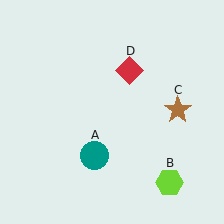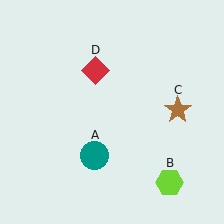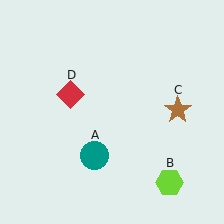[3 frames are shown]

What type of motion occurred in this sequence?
The red diamond (object D) rotated counterclockwise around the center of the scene.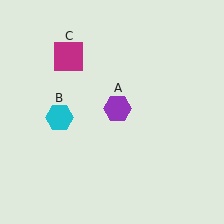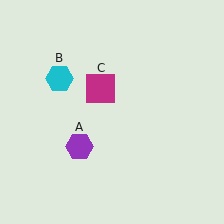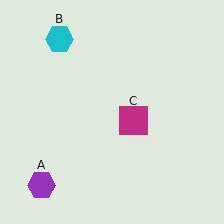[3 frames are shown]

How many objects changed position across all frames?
3 objects changed position: purple hexagon (object A), cyan hexagon (object B), magenta square (object C).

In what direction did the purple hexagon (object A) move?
The purple hexagon (object A) moved down and to the left.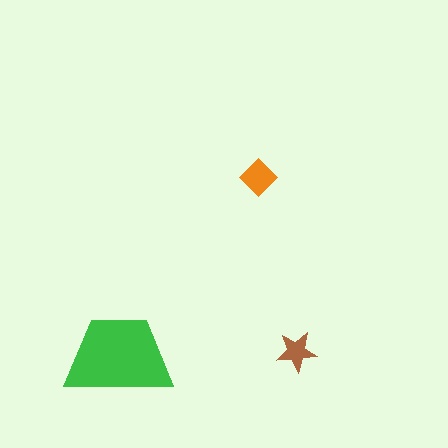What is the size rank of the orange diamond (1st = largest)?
2nd.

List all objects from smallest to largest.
The brown star, the orange diamond, the green trapezoid.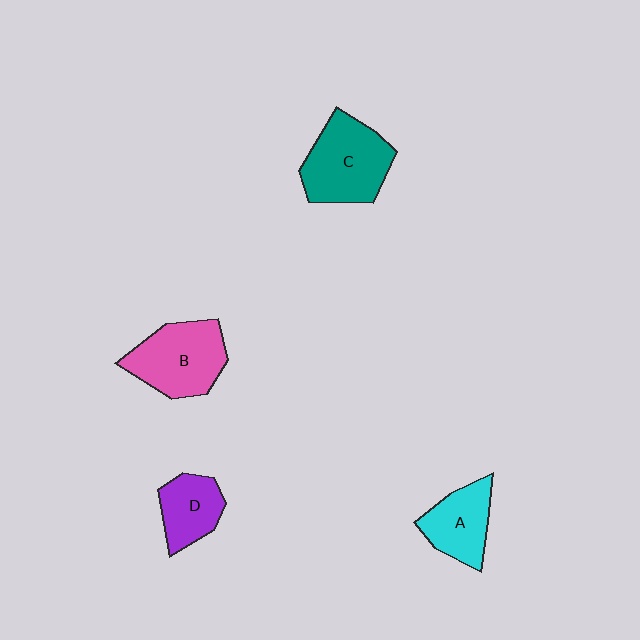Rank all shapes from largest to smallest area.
From largest to smallest: C (teal), B (pink), A (cyan), D (purple).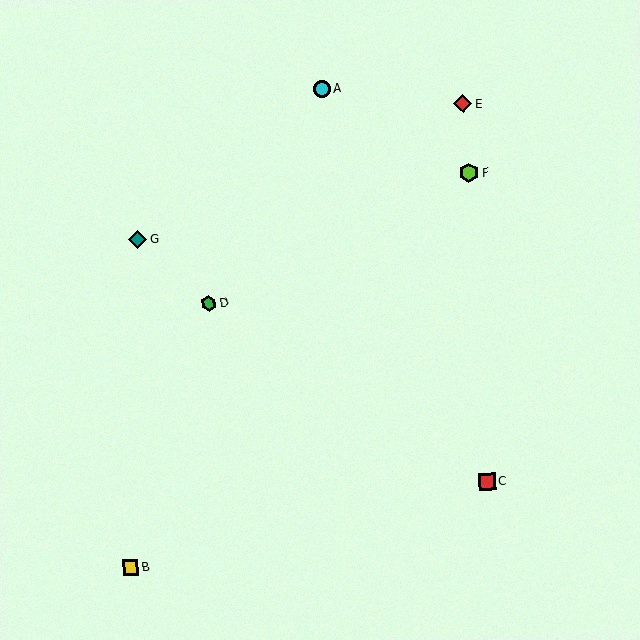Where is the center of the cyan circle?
The center of the cyan circle is at (322, 88).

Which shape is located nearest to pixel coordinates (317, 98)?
The cyan circle (labeled A) at (322, 88) is nearest to that location.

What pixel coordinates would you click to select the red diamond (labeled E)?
Click at (463, 104) to select the red diamond E.